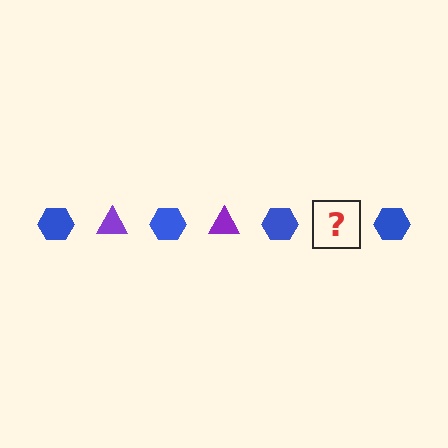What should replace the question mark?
The question mark should be replaced with a purple triangle.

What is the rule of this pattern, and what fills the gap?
The rule is that the pattern alternates between blue hexagon and purple triangle. The gap should be filled with a purple triangle.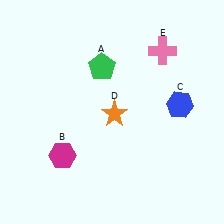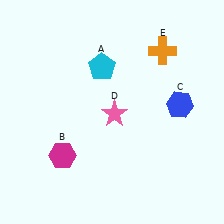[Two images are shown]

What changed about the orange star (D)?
In Image 1, D is orange. In Image 2, it changed to pink.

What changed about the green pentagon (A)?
In Image 1, A is green. In Image 2, it changed to cyan.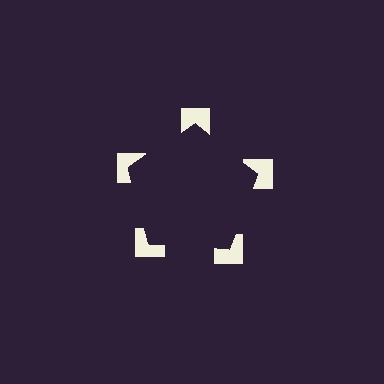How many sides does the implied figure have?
5 sides.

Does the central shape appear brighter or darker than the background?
It typically appears slightly darker than the background, even though no actual brightness change is drawn.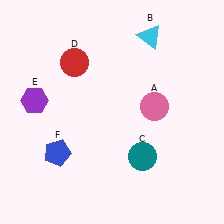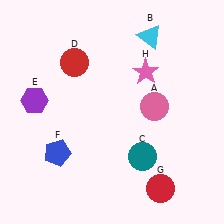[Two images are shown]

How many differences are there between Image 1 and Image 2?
There are 2 differences between the two images.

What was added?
A red circle (G), a pink star (H) were added in Image 2.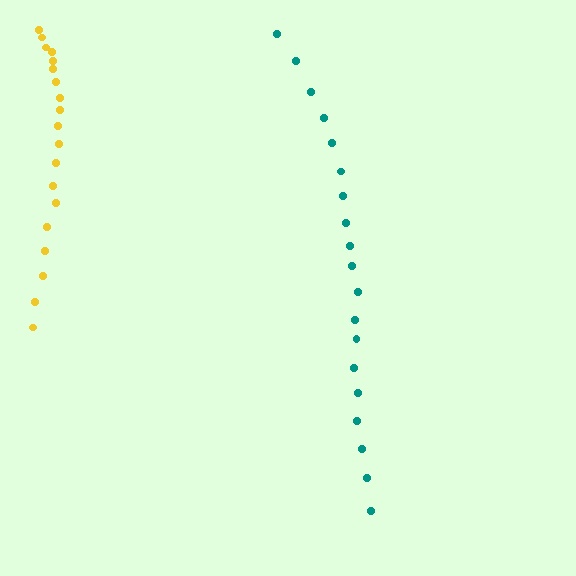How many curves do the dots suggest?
There are 2 distinct paths.